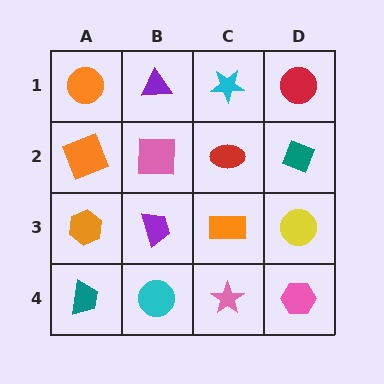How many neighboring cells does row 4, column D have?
2.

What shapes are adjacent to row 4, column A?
An orange hexagon (row 3, column A), a cyan circle (row 4, column B).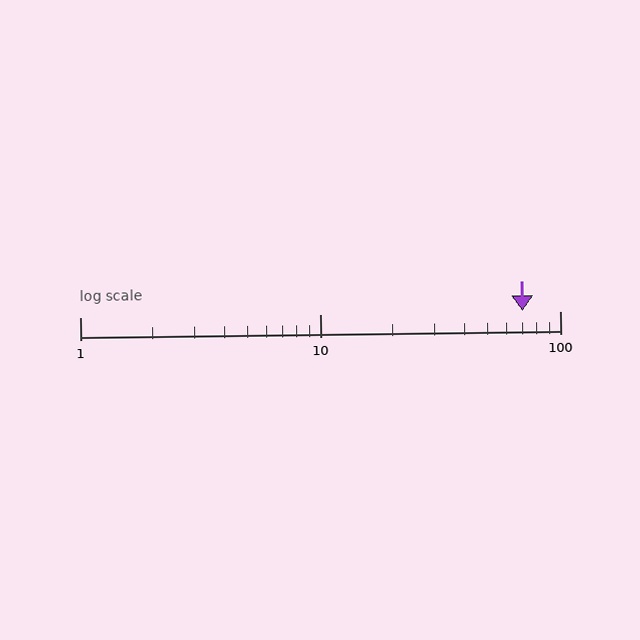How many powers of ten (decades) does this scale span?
The scale spans 2 decades, from 1 to 100.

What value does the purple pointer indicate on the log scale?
The pointer indicates approximately 70.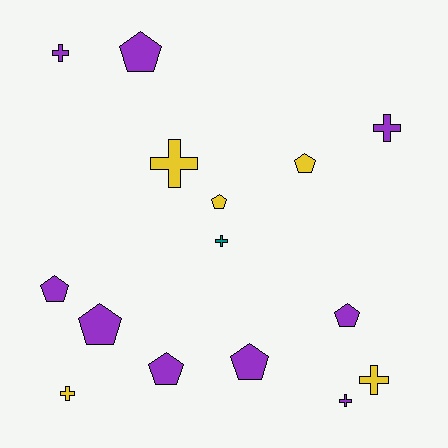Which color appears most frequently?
Purple, with 9 objects.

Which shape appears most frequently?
Pentagon, with 8 objects.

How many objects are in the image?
There are 15 objects.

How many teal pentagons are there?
There are no teal pentagons.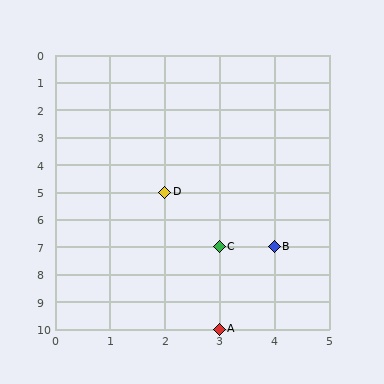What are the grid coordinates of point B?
Point B is at grid coordinates (4, 7).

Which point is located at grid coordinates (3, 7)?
Point C is at (3, 7).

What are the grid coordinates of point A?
Point A is at grid coordinates (3, 10).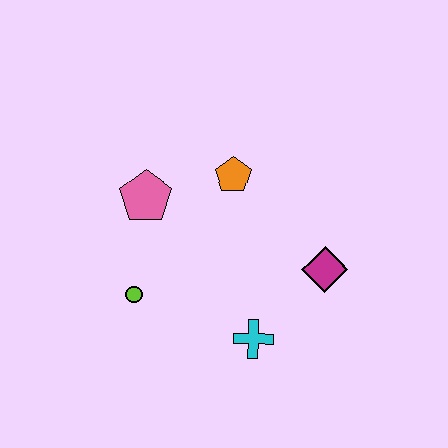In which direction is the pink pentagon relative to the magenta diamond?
The pink pentagon is to the left of the magenta diamond.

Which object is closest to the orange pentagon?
The pink pentagon is closest to the orange pentagon.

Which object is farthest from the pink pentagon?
The magenta diamond is farthest from the pink pentagon.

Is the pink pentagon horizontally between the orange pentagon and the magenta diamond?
No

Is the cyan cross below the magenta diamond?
Yes